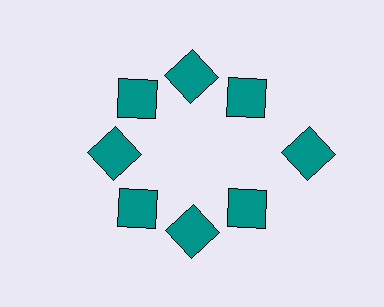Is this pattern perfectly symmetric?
No. The 8 teal squares are arranged in a ring, but one element near the 3 o'clock position is pushed outward from the center, breaking the 8-fold rotational symmetry.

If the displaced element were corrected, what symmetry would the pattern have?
It would have 8-fold rotational symmetry — the pattern would map onto itself every 45 degrees.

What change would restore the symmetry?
The symmetry would be restored by moving it inward, back onto the ring so that all 8 squares sit at equal angles and equal distance from the center.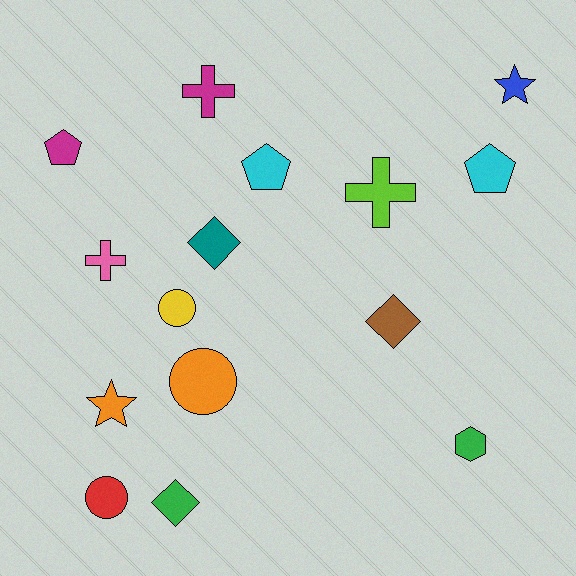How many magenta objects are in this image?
There are 2 magenta objects.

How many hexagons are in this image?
There is 1 hexagon.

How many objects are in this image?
There are 15 objects.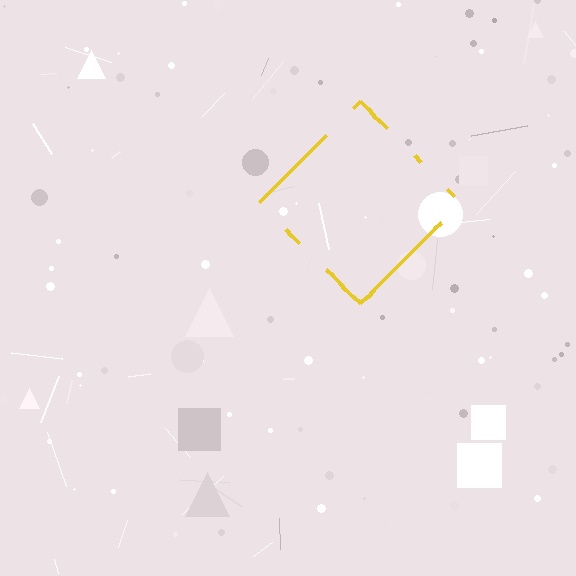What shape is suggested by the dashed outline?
The dashed outline suggests a diamond.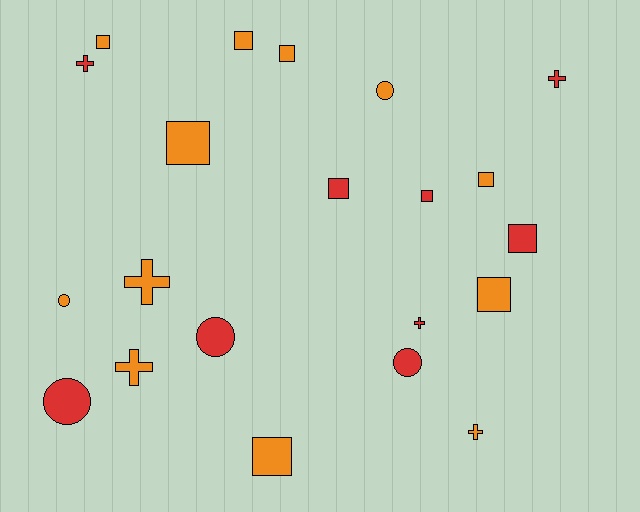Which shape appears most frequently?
Square, with 10 objects.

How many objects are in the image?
There are 21 objects.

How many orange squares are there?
There are 7 orange squares.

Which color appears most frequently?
Orange, with 12 objects.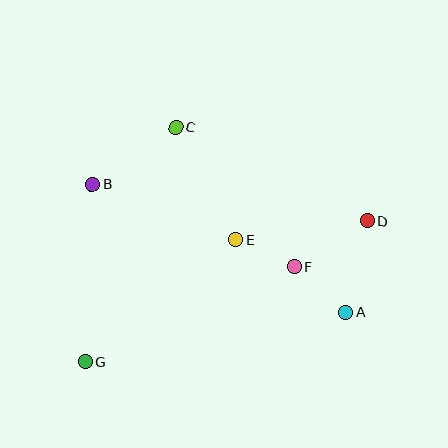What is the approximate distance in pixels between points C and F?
The distance between C and F is approximately 183 pixels.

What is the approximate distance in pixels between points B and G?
The distance between B and G is approximately 178 pixels.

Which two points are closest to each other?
Points E and F are closest to each other.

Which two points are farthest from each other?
Points D and G are farthest from each other.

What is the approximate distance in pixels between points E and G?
The distance between E and G is approximately 193 pixels.